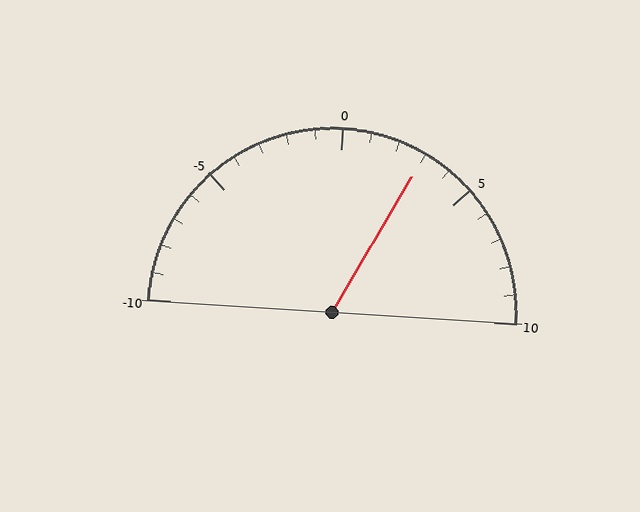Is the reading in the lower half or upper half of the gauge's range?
The reading is in the upper half of the range (-10 to 10).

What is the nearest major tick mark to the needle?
The nearest major tick mark is 5.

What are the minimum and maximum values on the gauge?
The gauge ranges from -10 to 10.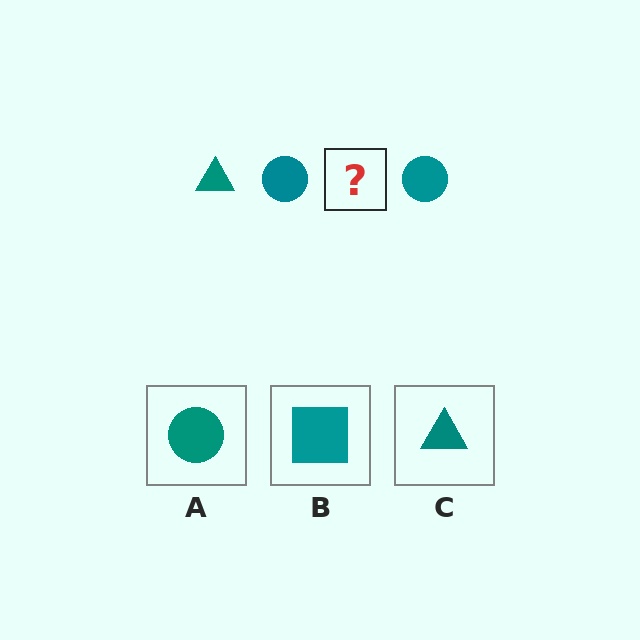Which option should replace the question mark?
Option C.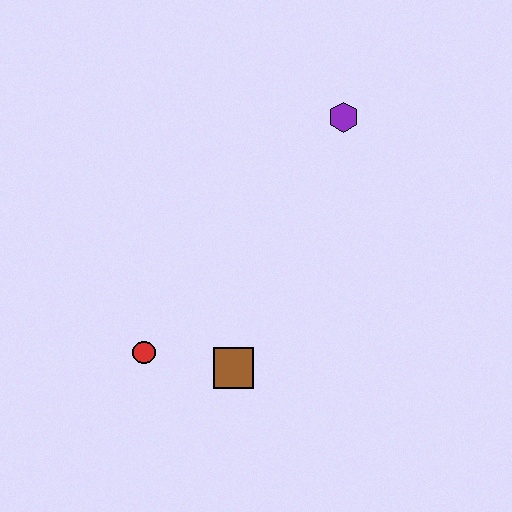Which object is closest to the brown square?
The red circle is closest to the brown square.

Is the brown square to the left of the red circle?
No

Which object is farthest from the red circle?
The purple hexagon is farthest from the red circle.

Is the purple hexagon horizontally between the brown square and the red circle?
No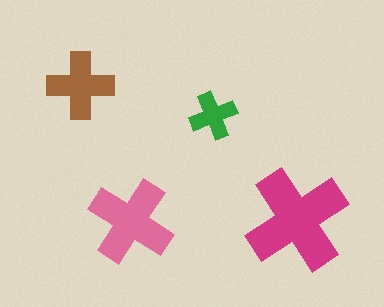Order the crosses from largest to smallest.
the magenta one, the pink one, the brown one, the green one.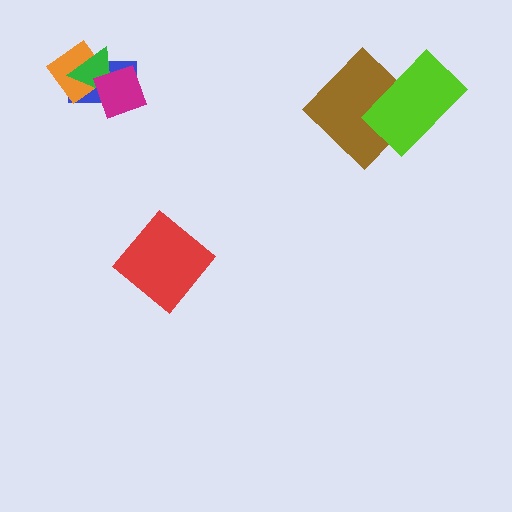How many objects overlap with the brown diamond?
1 object overlaps with the brown diamond.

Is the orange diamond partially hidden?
Yes, it is partially covered by another shape.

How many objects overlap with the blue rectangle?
3 objects overlap with the blue rectangle.